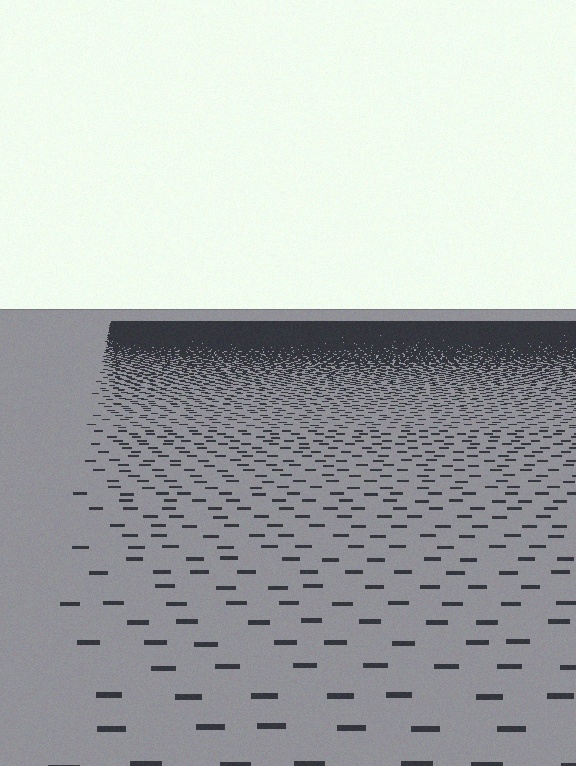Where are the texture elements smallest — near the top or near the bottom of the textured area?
Near the top.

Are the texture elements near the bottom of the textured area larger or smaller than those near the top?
Larger. Near the bottom, elements are closer to the viewer and appear at a bigger on-screen size.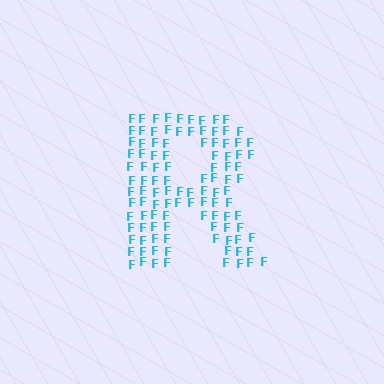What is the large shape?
The large shape is the letter R.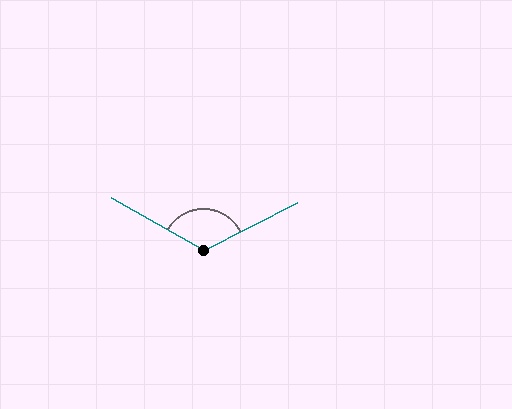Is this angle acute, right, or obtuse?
It is obtuse.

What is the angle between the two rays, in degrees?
Approximately 123 degrees.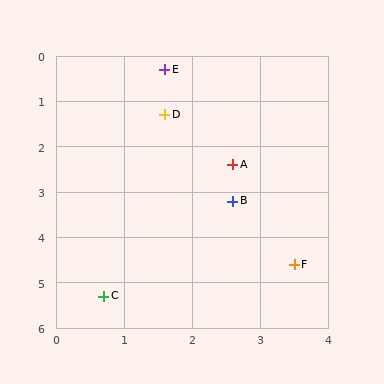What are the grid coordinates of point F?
Point F is at approximately (3.5, 4.6).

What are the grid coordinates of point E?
Point E is at approximately (1.6, 0.3).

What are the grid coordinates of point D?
Point D is at approximately (1.6, 1.3).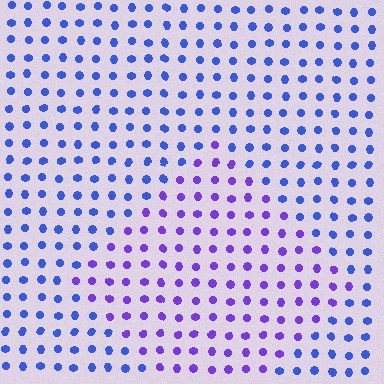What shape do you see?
I see a diamond.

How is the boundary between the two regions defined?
The boundary is defined purely by a slight shift in hue (about 36 degrees). Spacing, size, and orientation are identical on both sides.